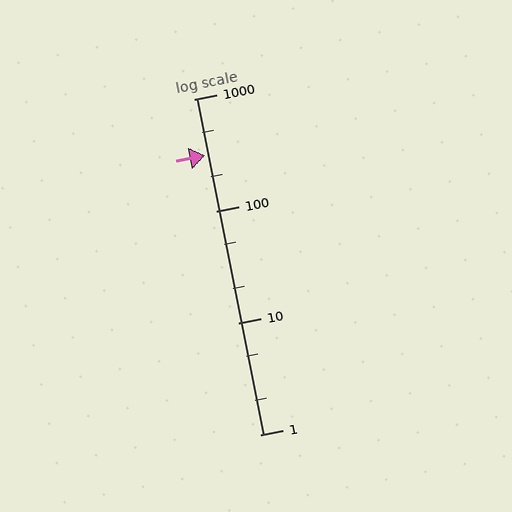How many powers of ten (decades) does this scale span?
The scale spans 3 decades, from 1 to 1000.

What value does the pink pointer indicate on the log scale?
The pointer indicates approximately 310.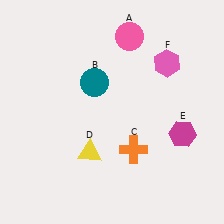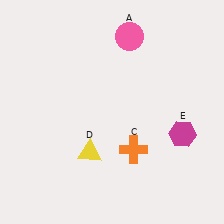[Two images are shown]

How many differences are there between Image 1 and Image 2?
There are 2 differences between the two images.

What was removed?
The pink hexagon (F), the teal circle (B) were removed in Image 2.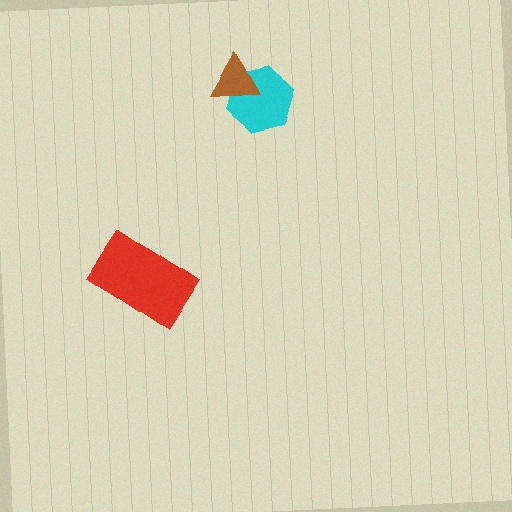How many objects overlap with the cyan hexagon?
1 object overlaps with the cyan hexagon.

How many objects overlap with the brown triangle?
1 object overlaps with the brown triangle.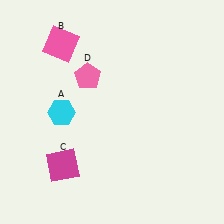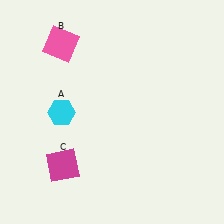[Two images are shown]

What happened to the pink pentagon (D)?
The pink pentagon (D) was removed in Image 2. It was in the top-left area of Image 1.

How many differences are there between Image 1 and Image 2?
There is 1 difference between the two images.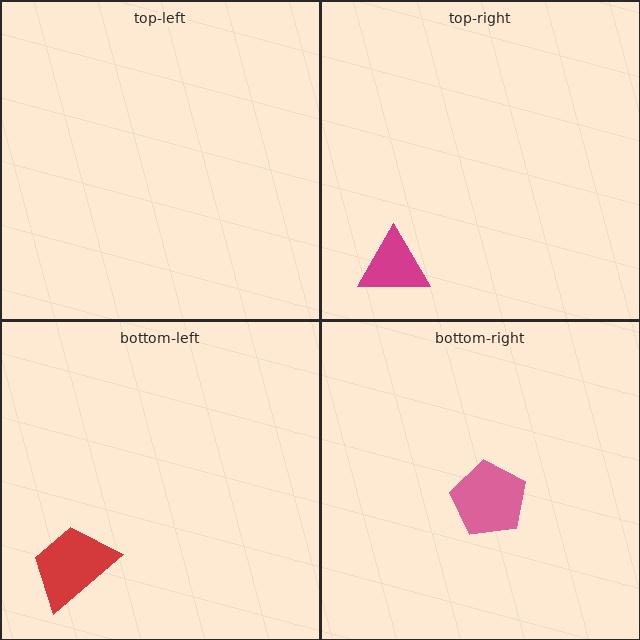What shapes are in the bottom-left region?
The red trapezoid.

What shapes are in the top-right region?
The magenta triangle.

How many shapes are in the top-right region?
1.